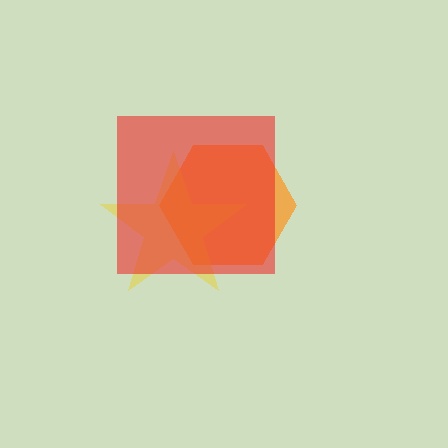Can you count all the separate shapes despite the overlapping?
Yes, there are 3 separate shapes.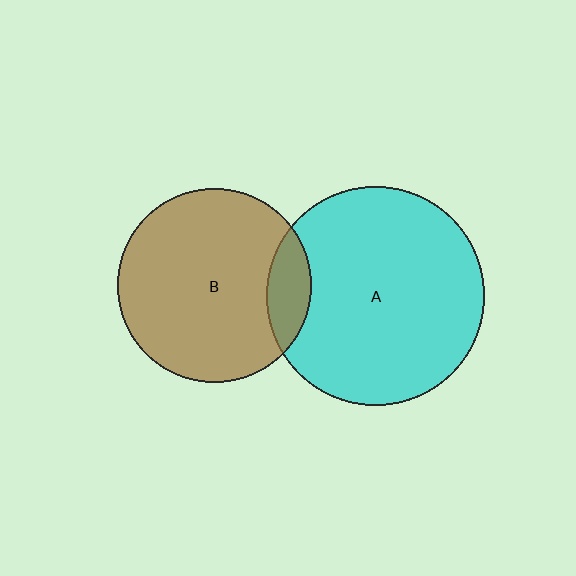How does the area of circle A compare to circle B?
Approximately 1.3 times.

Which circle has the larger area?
Circle A (cyan).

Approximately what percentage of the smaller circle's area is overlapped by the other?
Approximately 15%.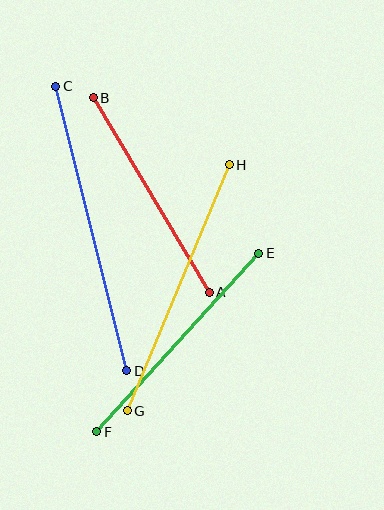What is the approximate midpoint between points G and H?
The midpoint is at approximately (178, 288) pixels.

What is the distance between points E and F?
The distance is approximately 241 pixels.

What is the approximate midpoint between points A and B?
The midpoint is at approximately (151, 195) pixels.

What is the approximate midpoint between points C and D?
The midpoint is at approximately (91, 228) pixels.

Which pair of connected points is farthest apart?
Points C and D are farthest apart.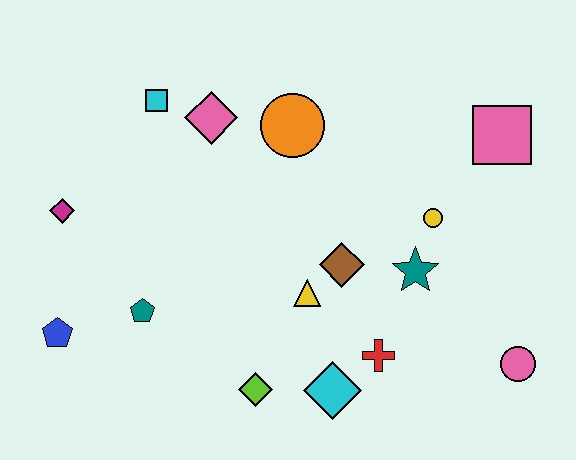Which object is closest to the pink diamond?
The cyan square is closest to the pink diamond.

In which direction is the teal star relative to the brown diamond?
The teal star is to the right of the brown diamond.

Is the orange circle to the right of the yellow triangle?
No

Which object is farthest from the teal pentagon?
The pink square is farthest from the teal pentagon.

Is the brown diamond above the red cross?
Yes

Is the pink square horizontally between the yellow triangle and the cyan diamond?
No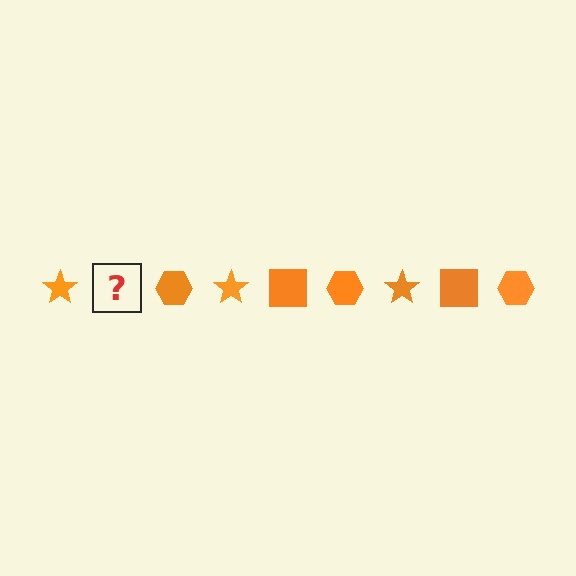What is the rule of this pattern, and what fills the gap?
The rule is that the pattern cycles through star, square, hexagon shapes in orange. The gap should be filled with an orange square.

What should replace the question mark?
The question mark should be replaced with an orange square.